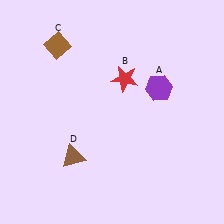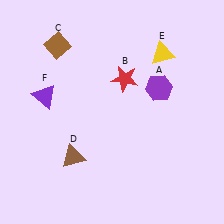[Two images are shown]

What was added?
A yellow triangle (E), a purple triangle (F) were added in Image 2.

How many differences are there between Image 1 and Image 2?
There are 2 differences between the two images.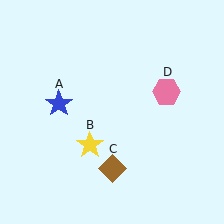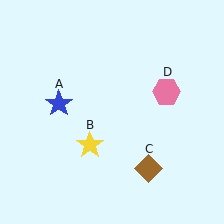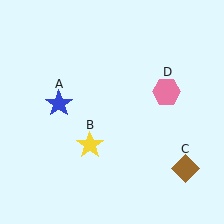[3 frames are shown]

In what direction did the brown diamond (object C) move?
The brown diamond (object C) moved right.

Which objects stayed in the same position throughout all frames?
Blue star (object A) and yellow star (object B) and pink hexagon (object D) remained stationary.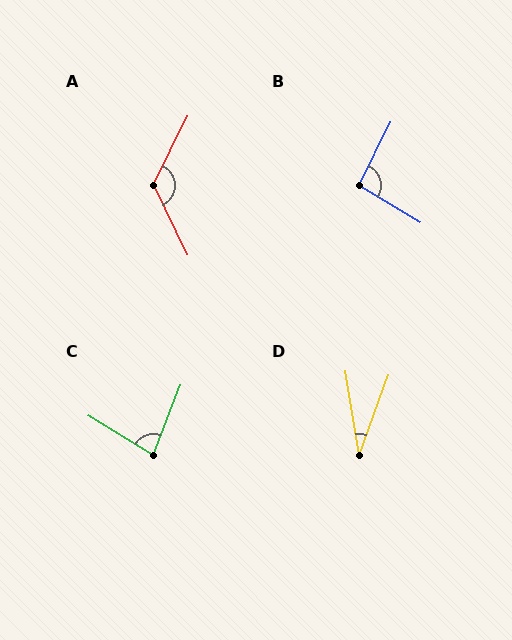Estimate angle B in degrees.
Approximately 94 degrees.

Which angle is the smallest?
D, at approximately 30 degrees.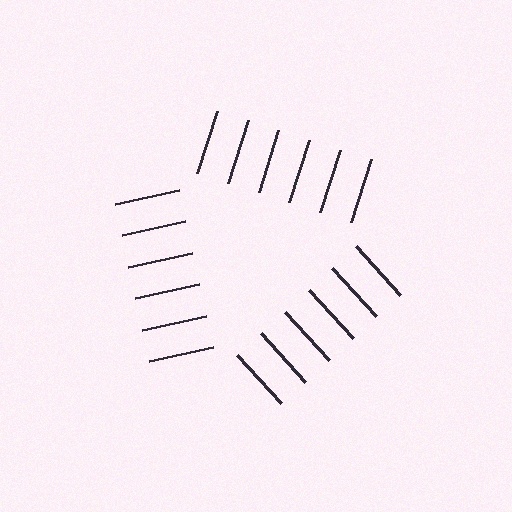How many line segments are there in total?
18 — 6 along each of the 3 edges.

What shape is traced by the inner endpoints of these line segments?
An illusory triangle — the line segments terminate on its edges but no continuous stroke is drawn.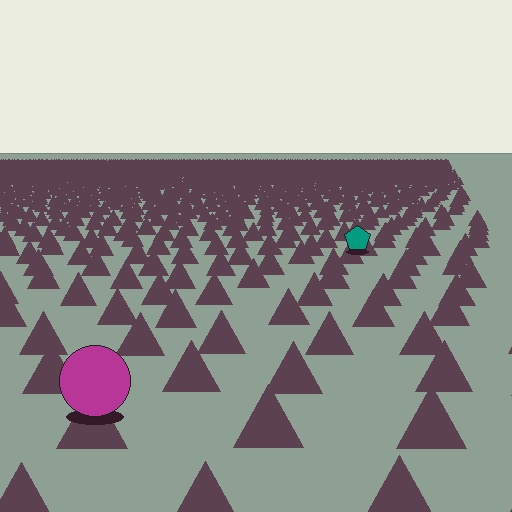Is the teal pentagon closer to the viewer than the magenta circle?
No. The magenta circle is closer — you can tell from the texture gradient: the ground texture is coarser near it.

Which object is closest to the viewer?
The magenta circle is closest. The texture marks near it are larger and more spread out.